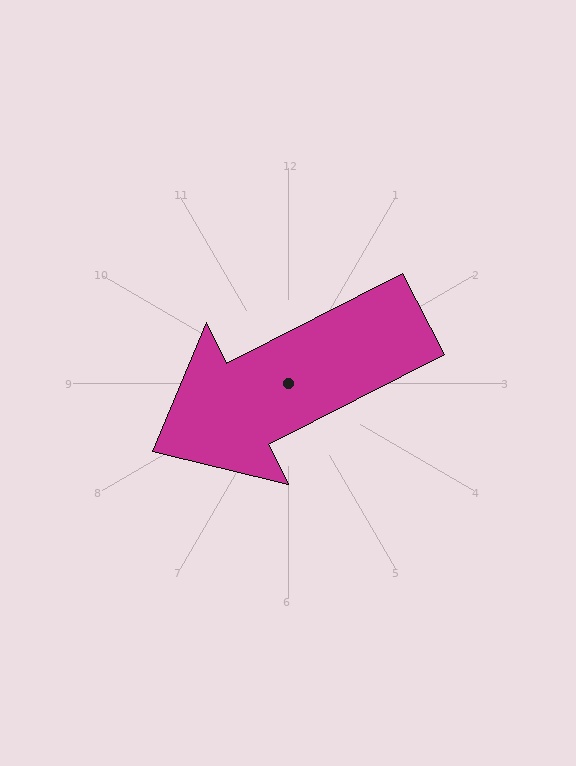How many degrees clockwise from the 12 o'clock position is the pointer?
Approximately 243 degrees.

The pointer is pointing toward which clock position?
Roughly 8 o'clock.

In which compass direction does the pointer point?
Southwest.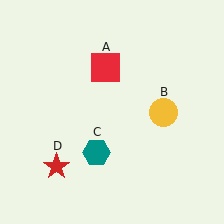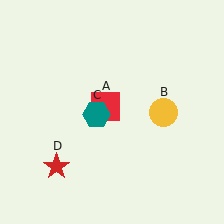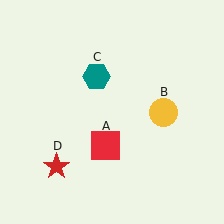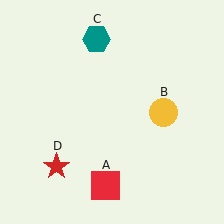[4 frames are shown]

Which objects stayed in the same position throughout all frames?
Yellow circle (object B) and red star (object D) remained stationary.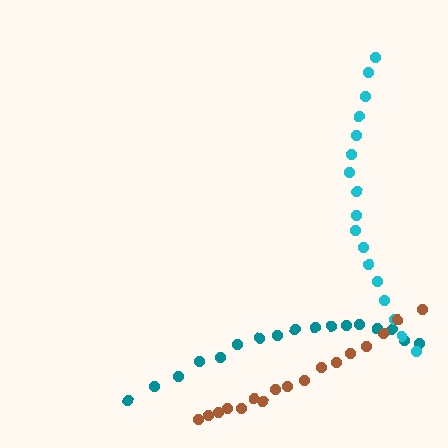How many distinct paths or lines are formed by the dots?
There are 3 distinct paths.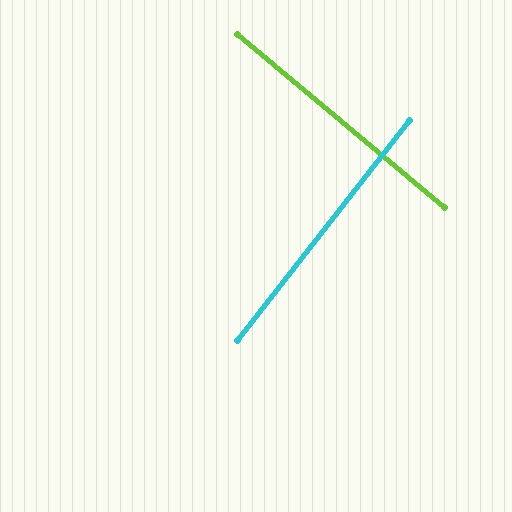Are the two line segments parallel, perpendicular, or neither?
Perpendicular — they meet at approximately 88°.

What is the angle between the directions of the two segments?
Approximately 88 degrees.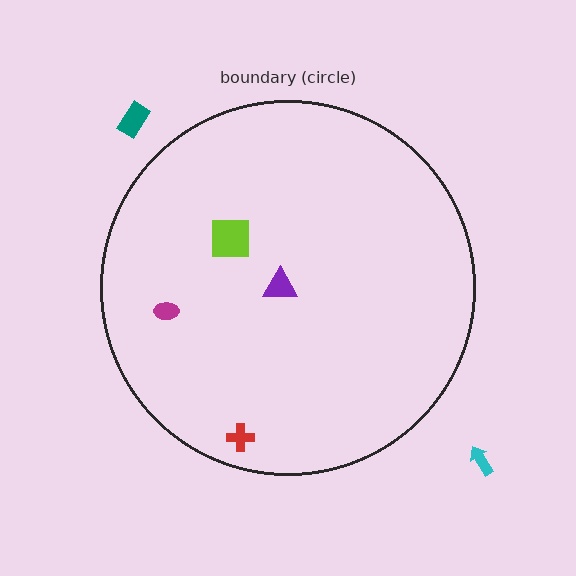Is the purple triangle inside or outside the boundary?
Inside.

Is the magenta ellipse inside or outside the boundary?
Inside.